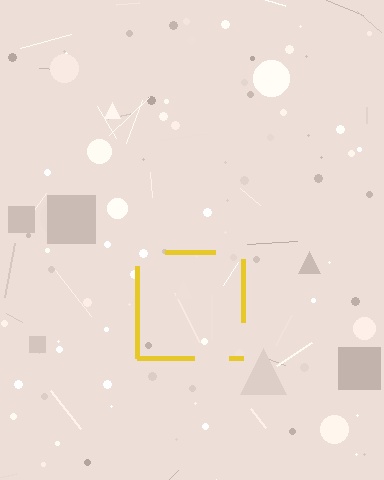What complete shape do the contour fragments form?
The contour fragments form a square.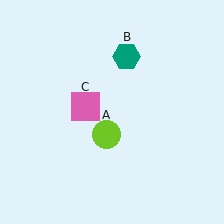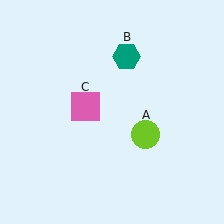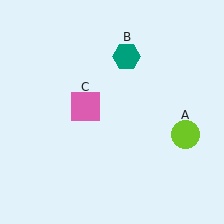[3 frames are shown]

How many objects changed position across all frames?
1 object changed position: lime circle (object A).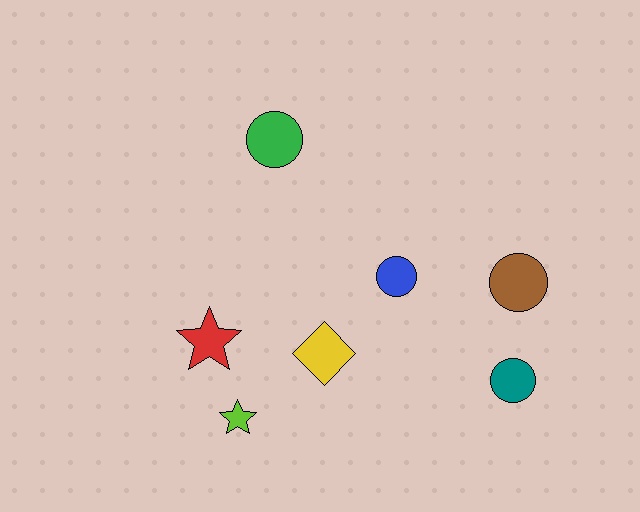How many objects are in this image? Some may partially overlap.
There are 7 objects.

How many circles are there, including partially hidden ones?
There are 4 circles.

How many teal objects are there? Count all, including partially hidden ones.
There is 1 teal object.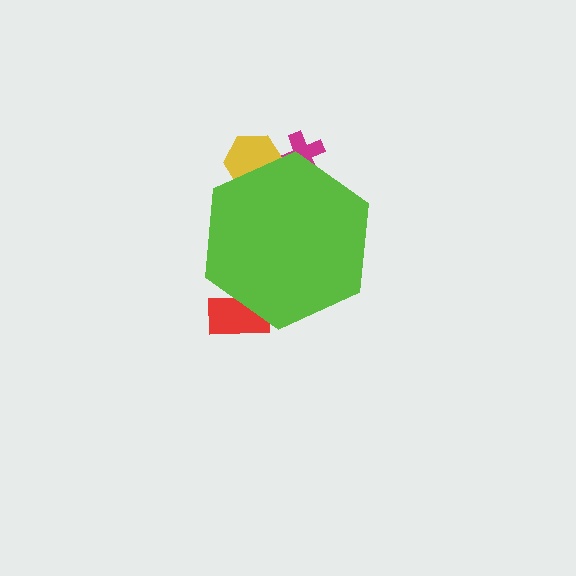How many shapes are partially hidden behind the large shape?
3 shapes are partially hidden.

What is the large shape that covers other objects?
A lime hexagon.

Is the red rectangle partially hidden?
Yes, the red rectangle is partially hidden behind the lime hexagon.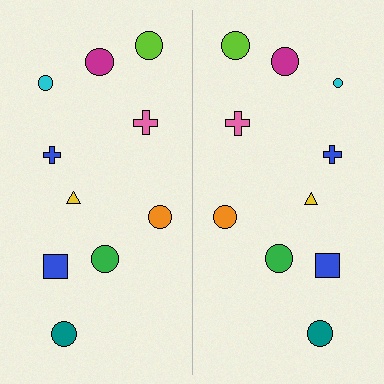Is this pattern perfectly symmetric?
No, the pattern is not perfectly symmetric. The cyan circle on the right side has a different size than its mirror counterpart.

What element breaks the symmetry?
The cyan circle on the right side has a different size than its mirror counterpart.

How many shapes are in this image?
There are 20 shapes in this image.